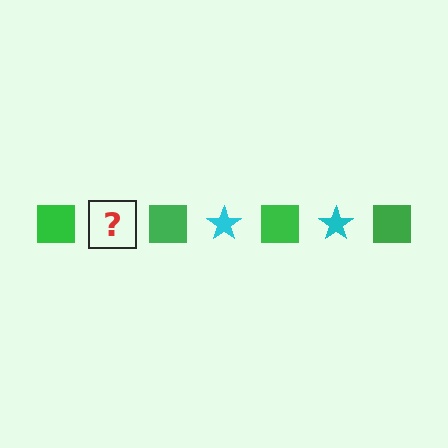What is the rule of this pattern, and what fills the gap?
The rule is that the pattern alternates between green square and cyan star. The gap should be filled with a cyan star.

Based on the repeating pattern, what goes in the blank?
The blank should be a cyan star.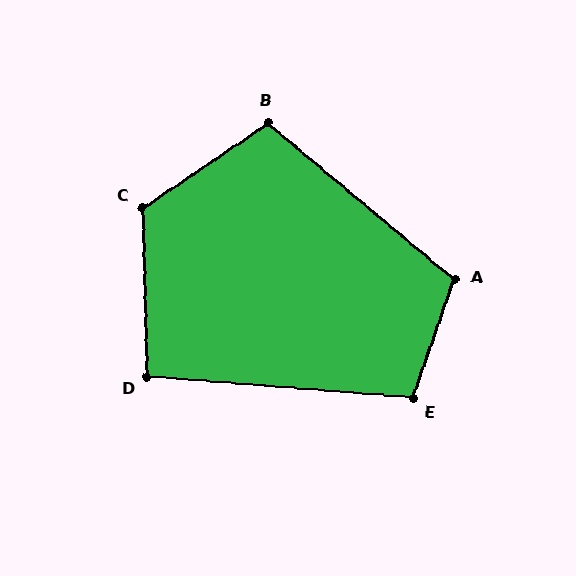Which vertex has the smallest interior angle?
D, at approximately 96 degrees.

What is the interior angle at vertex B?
Approximately 106 degrees (obtuse).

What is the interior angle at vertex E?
Approximately 105 degrees (obtuse).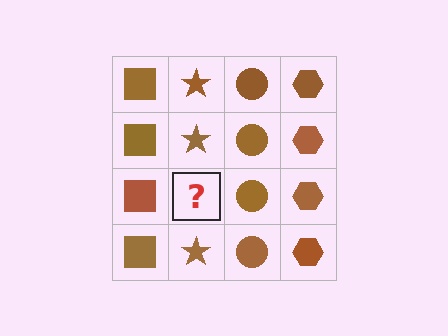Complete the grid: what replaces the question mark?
The question mark should be replaced with a brown star.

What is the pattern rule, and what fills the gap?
The rule is that each column has a consistent shape. The gap should be filled with a brown star.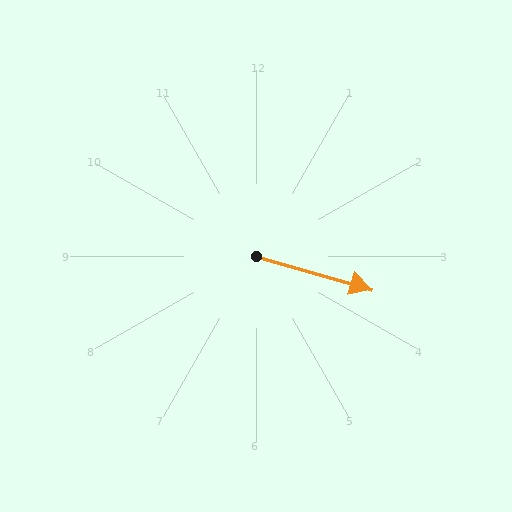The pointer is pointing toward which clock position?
Roughly 4 o'clock.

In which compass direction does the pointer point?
East.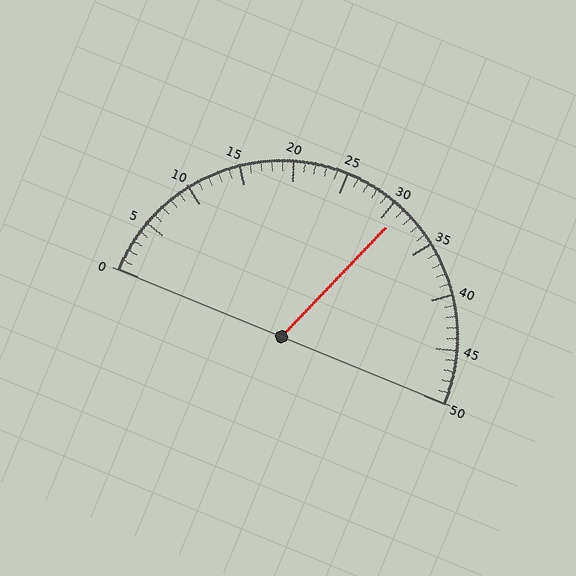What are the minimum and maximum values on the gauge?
The gauge ranges from 0 to 50.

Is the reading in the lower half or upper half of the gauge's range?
The reading is in the upper half of the range (0 to 50).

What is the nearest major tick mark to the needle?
The nearest major tick mark is 30.